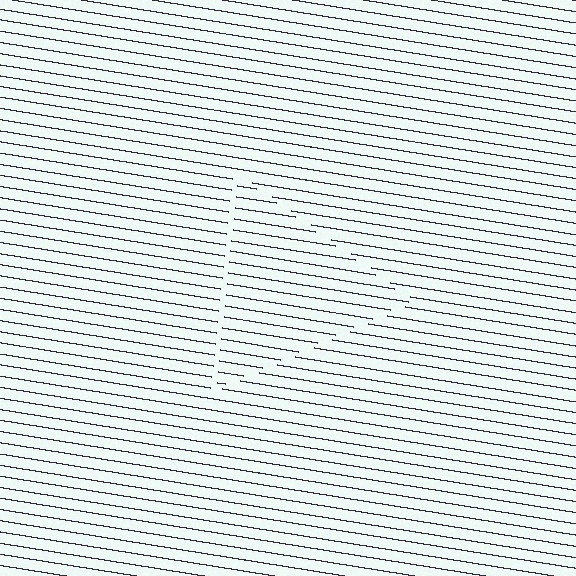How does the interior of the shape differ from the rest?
The interior of the shape contains the same grating, shifted by half a period — the contour is defined by the phase discontinuity where line-ends from the inner and outer gratings abut.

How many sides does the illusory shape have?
3 sides — the line-ends trace a triangle.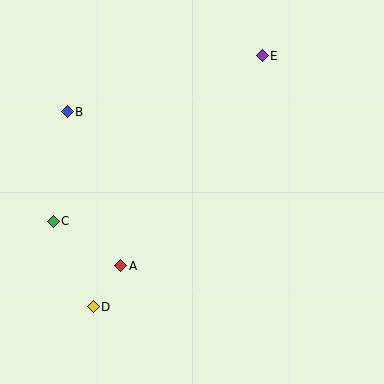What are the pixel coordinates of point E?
Point E is at (262, 56).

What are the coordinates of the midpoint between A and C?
The midpoint between A and C is at (87, 243).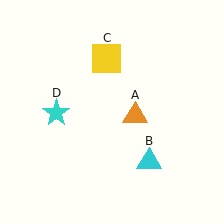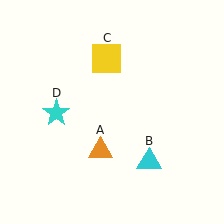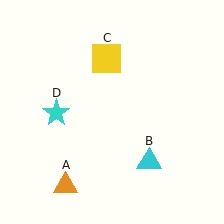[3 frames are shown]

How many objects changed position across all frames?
1 object changed position: orange triangle (object A).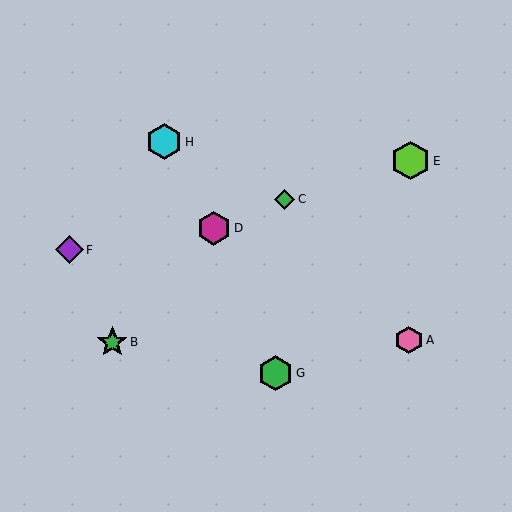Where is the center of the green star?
The center of the green star is at (112, 342).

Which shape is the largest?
The lime hexagon (labeled E) is the largest.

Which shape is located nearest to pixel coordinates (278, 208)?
The green diamond (labeled C) at (285, 199) is nearest to that location.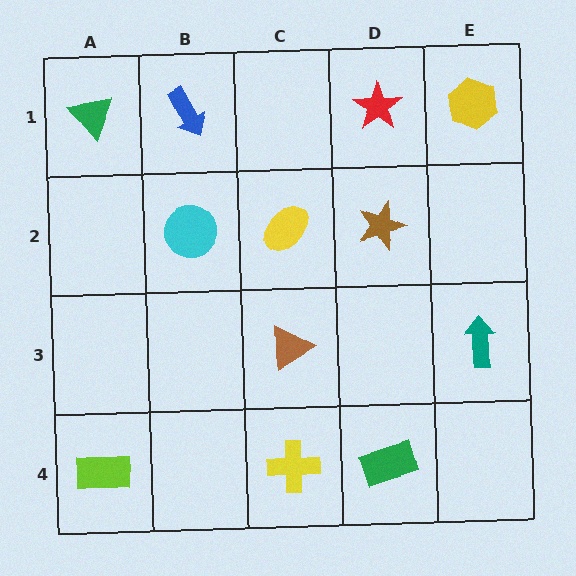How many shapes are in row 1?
4 shapes.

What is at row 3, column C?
A brown triangle.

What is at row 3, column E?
A teal arrow.